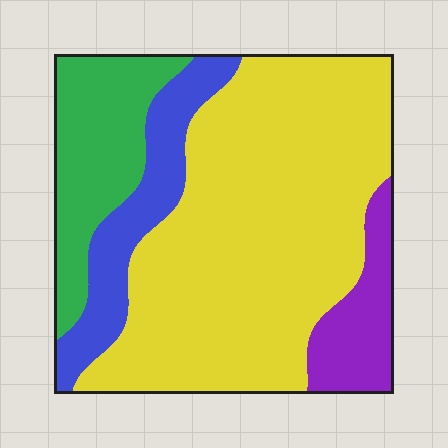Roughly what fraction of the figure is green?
Green covers about 15% of the figure.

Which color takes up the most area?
Yellow, at roughly 60%.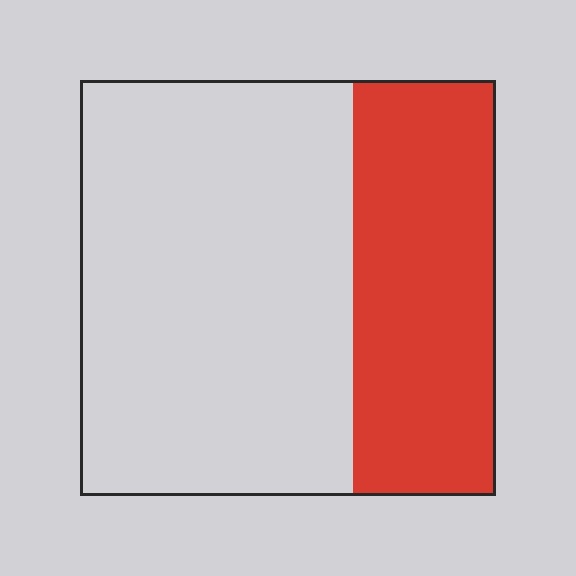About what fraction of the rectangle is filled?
About one third (1/3).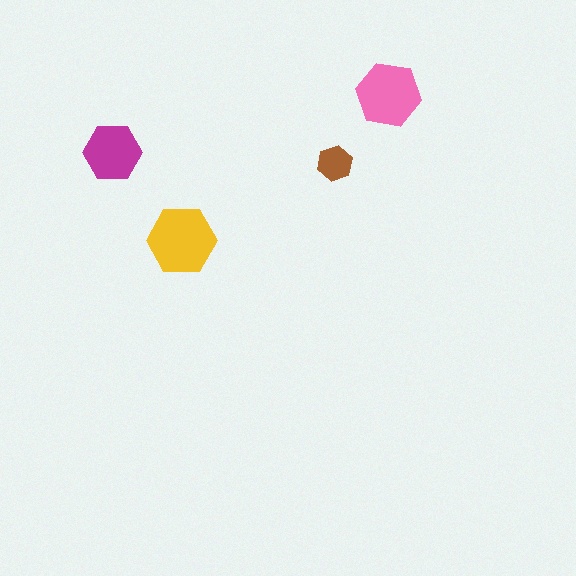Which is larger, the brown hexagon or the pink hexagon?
The pink one.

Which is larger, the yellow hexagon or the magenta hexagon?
The yellow one.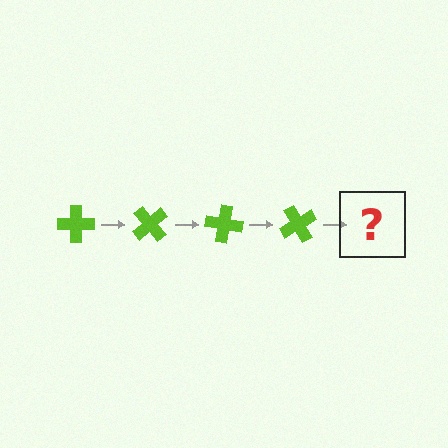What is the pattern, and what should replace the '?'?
The pattern is that the cross rotates 50 degrees each step. The '?' should be a lime cross rotated 200 degrees.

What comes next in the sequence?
The next element should be a lime cross rotated 200 degrees.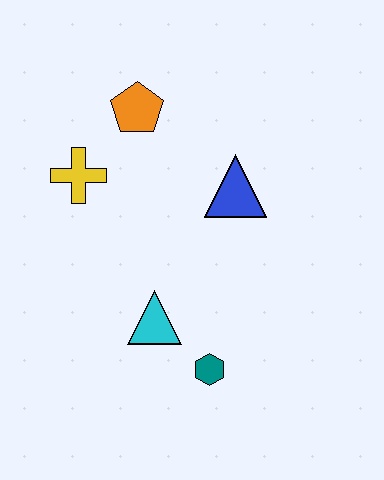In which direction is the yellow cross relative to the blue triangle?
The yellow cross is to the left of the blue triangle.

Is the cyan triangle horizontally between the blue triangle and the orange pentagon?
Yes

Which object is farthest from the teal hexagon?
The orange pentagon is farthest from the teal hexagon.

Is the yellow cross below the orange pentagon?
Yes